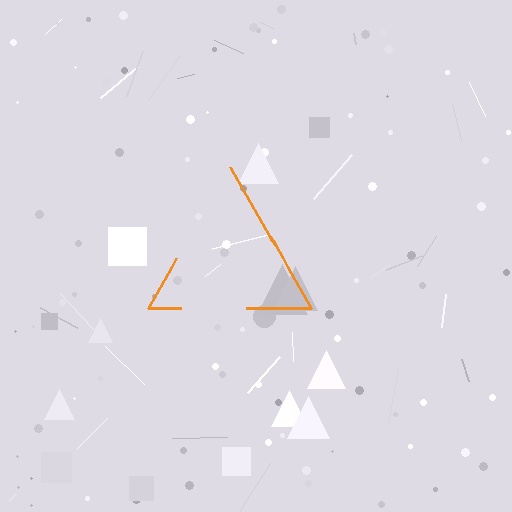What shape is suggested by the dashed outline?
The dashed outline suggests a triangle.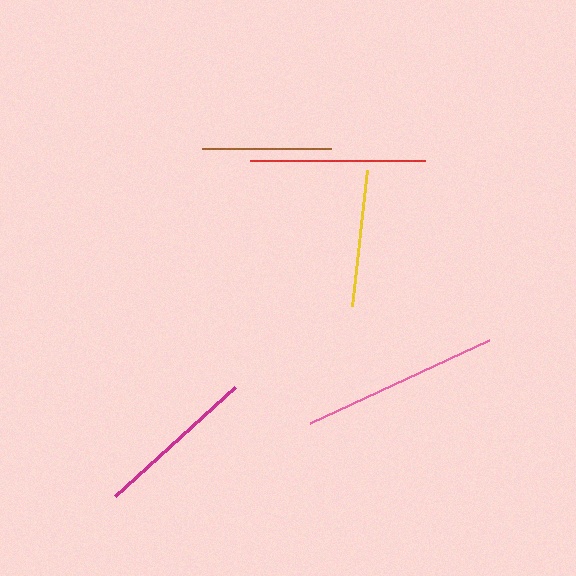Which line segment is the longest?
The pink line is the longest at approximately 198 pixels.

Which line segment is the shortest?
The brown line is the shortest at approximately 129 pixels.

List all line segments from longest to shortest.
From longest to shortest: pink, red, magenta, yellow, brown.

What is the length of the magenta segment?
The magenta segment is approximately 162 pixels long.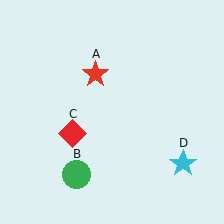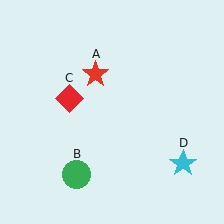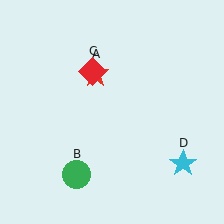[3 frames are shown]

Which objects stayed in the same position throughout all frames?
Red star (object A) and green circle (object B) and cyan star (object D) remained stationary.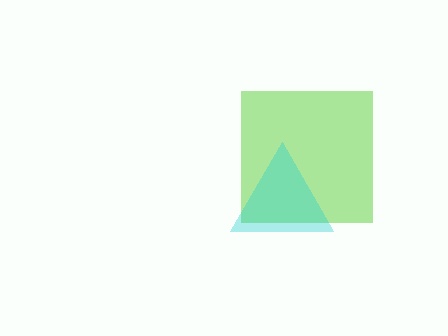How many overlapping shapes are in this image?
There are 2 overlapping shapes in the image.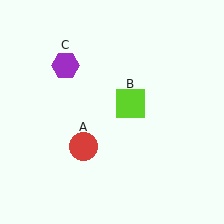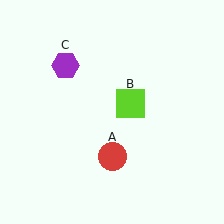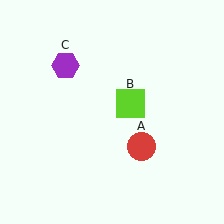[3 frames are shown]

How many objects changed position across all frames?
1 object changed position: red circle (object A).